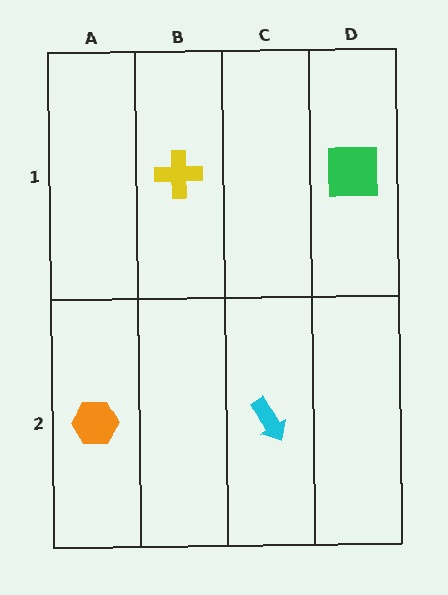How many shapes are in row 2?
2 shapes.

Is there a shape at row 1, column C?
No, that cell is empty.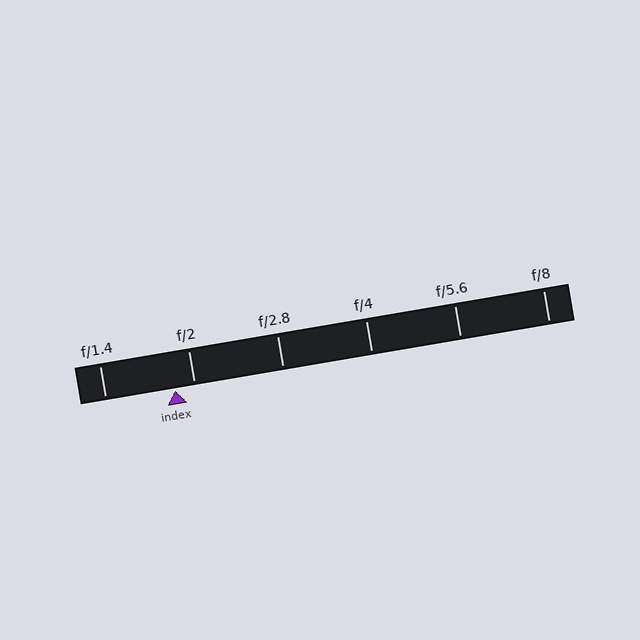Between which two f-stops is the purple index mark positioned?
The index mark is between f/1.4 and f/2.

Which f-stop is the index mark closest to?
The index mark is closest to f/2.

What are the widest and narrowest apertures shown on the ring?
The widest aperture shown is f/1.4 and the narrowest is f/8.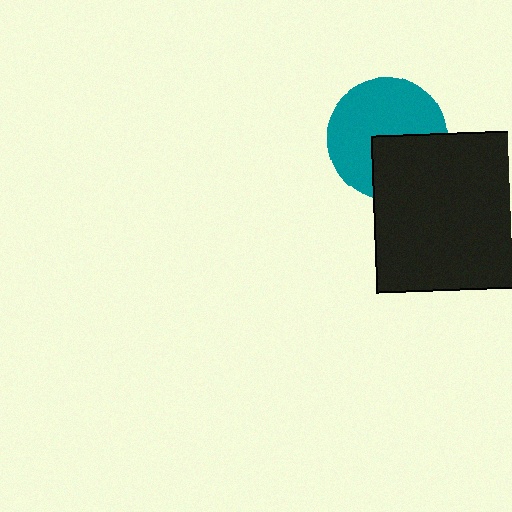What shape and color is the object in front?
The object in front is a black rectangle.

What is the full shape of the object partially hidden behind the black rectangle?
The partially hidden object is a teal circle.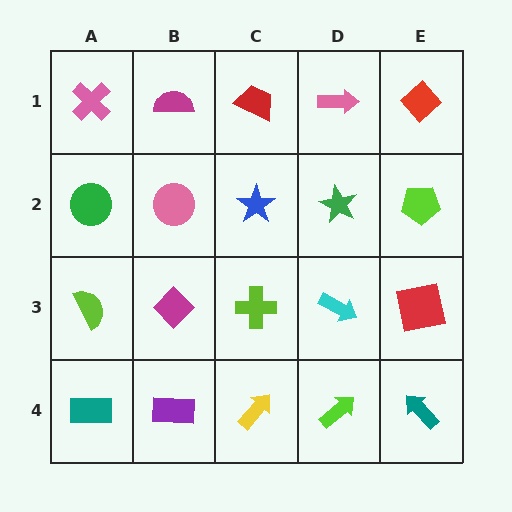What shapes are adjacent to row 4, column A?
A lime semicircle (row 3, column A), a purple rectangle (row 4, column B).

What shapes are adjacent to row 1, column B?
A pink circle (row 2, column B), a pink cross (row 1, column A), a red trapezoid (row 1, column C).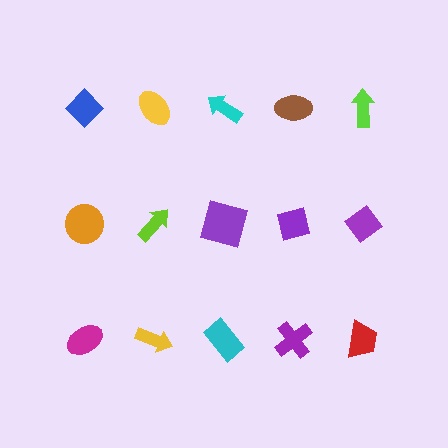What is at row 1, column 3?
A cyan arrow.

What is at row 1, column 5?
A lime arrow.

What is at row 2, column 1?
An orange circle.